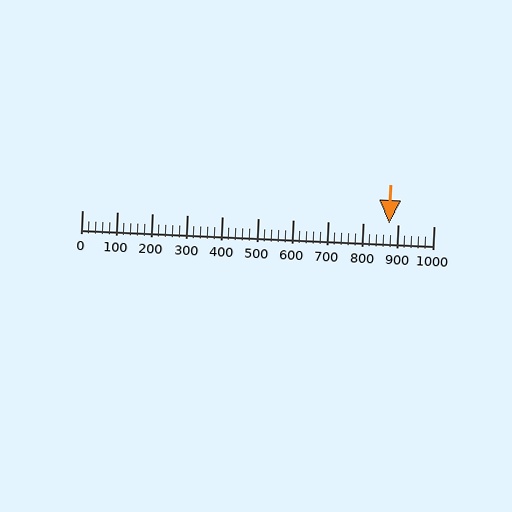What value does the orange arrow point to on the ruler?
The orange arrow points to approximately 873.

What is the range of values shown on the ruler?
The ruler shows values from 0 to 1000.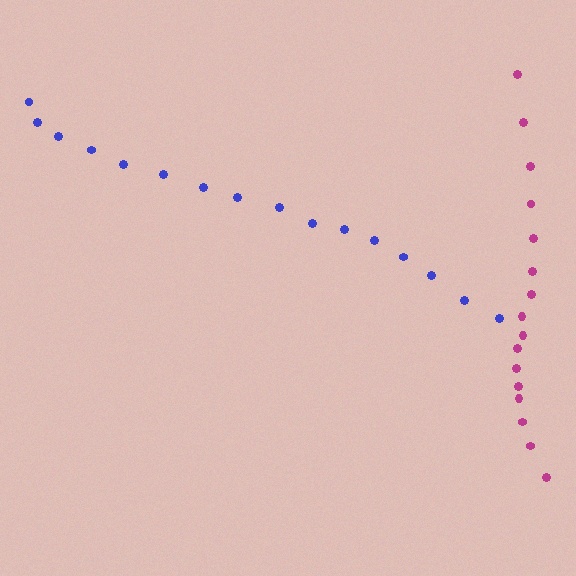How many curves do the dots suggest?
There are 2 distinct paths.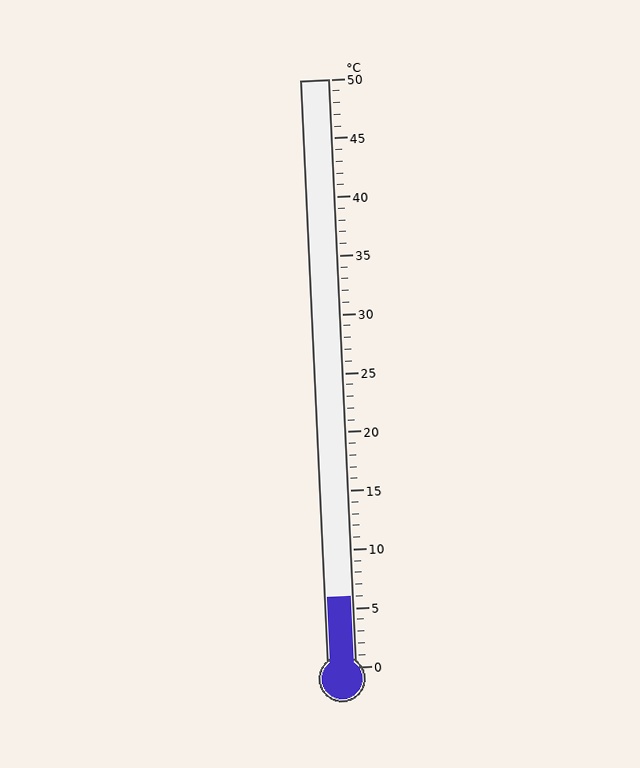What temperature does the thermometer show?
The thermometer shows approximately 6°C.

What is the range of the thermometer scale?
The thermometer scale ranges from 0°C to 50°C.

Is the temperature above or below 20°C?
The temperature is below 20°C.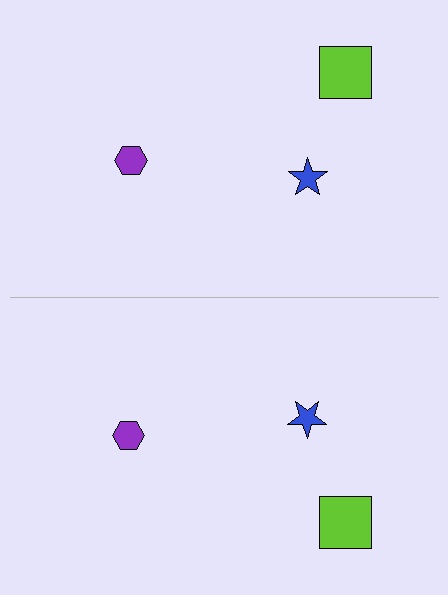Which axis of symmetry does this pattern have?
The pattern has a horizontal axis of symmetry running through the center of the image.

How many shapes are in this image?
There are 6 shapes in this image.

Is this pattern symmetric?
Yes, this pattern has bilateral (reflection) symmetry.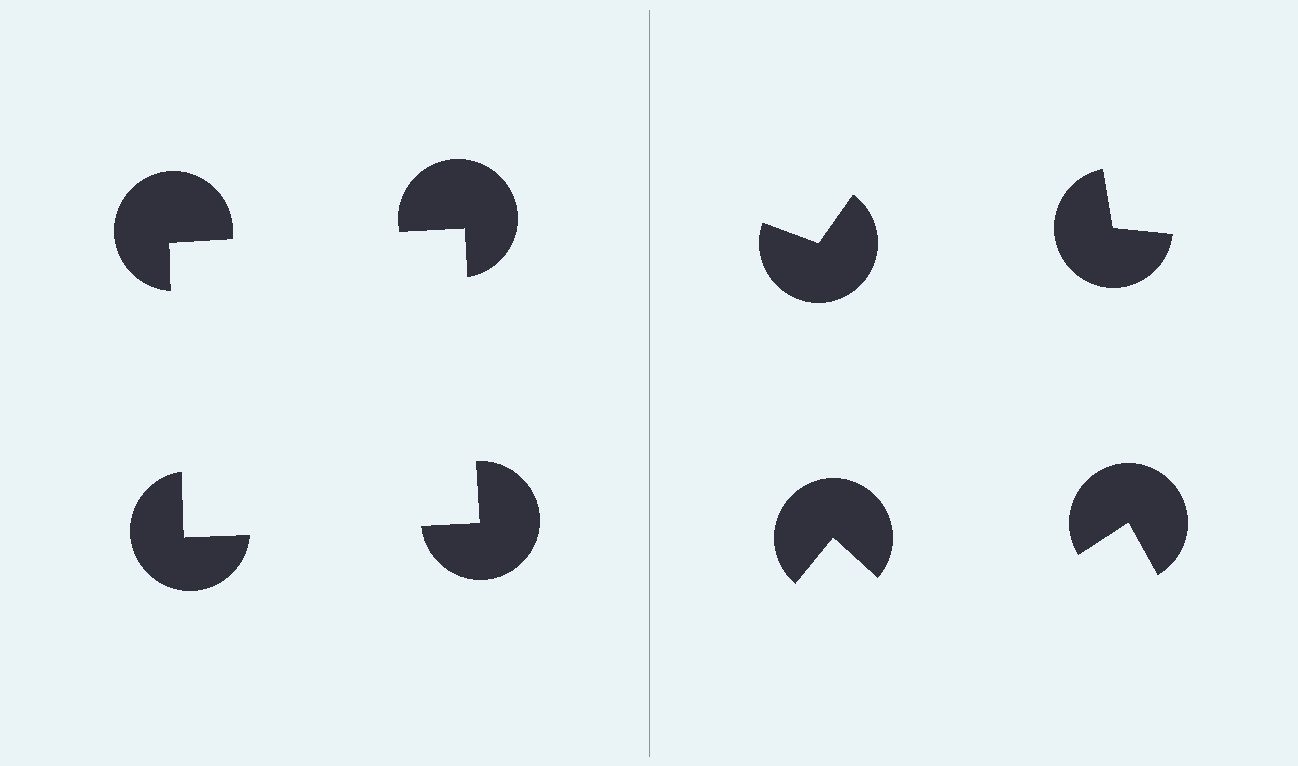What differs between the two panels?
The pac-man discs are positioned identically on both sides; only the wedge orientations differ. On the left they align to a square; on the right they are misaligned.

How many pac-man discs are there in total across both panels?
8 — 4 on each side.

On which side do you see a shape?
An illusory square appears on the left side. On the right side the wedge cuts are rotated, so no coherent shape forms.